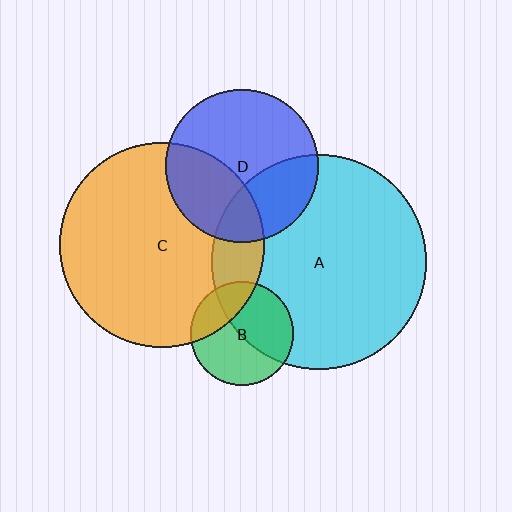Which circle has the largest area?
Circle A (cyan).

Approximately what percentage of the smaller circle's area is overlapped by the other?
Approximately 30%.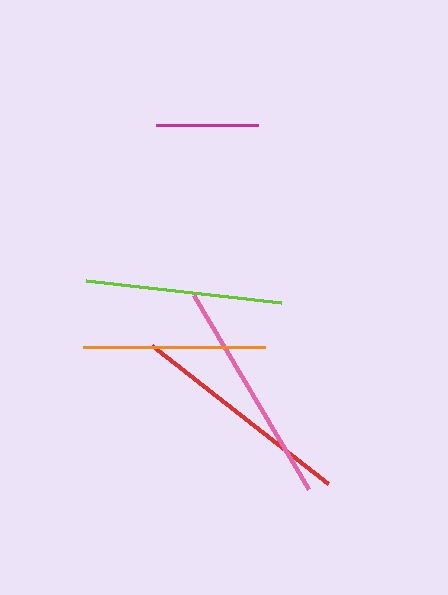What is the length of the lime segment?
The lime segment is approximately 196 pixels long.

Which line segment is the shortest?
The magenta line is the shortest at approximately 102 pixels.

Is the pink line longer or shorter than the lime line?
The pink line is longer than the lime line.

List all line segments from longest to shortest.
From longest to shortest: pink, red, lime, orange, magenta.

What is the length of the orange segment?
The orange segment is approximately 182 pixels long.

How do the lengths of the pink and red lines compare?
The pink and red lines are approximately the same length.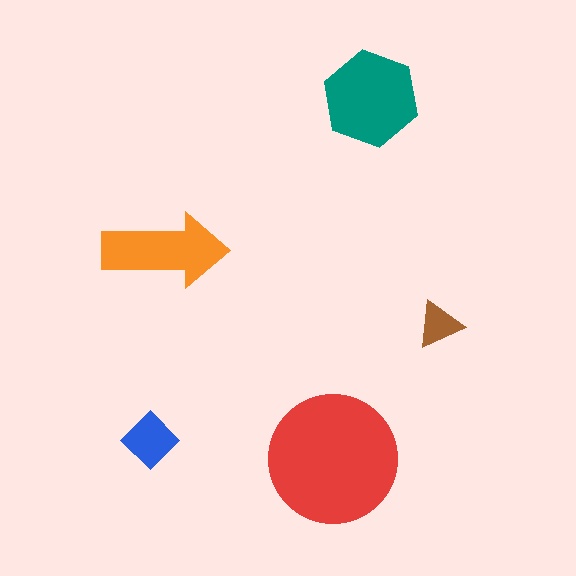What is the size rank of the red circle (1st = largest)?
1st.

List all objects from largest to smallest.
The red circle, the teal hexagon, the orange arrow, the blue diamond, the brown triangle.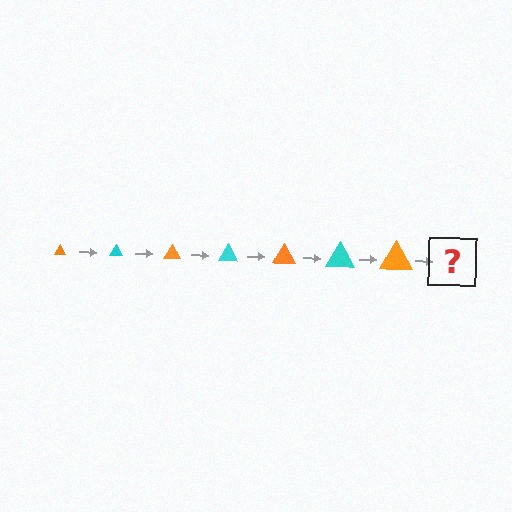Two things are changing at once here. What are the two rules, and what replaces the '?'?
The two rules are that the triangle grows larger each step and the color cycles through orange and cyan. The '?' should be a cyan triangle, larger than the previous one.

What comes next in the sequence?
The next element should be a cyan triangle, larger than the previous one.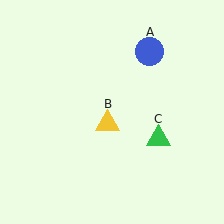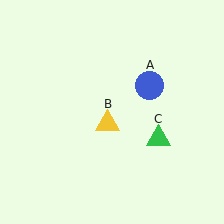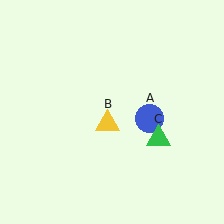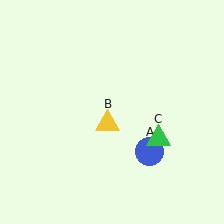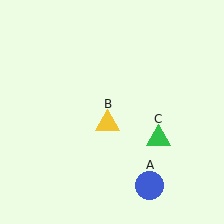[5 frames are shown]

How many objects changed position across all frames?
1 object changed position: blue circle (object A).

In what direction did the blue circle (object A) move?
The blue circle (object A) moved down.